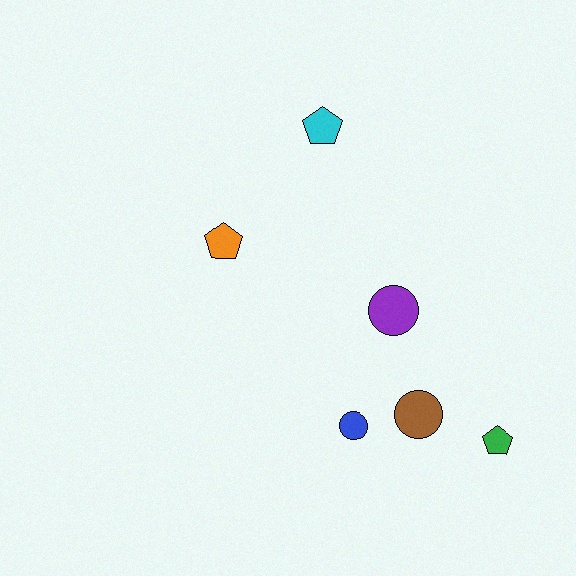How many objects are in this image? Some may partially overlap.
There are 6 objects.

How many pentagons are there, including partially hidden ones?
There are 3 pentagons.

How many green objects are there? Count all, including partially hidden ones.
There is 1 green object.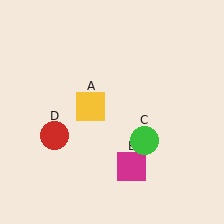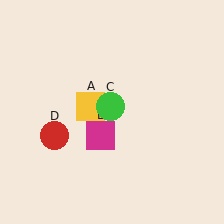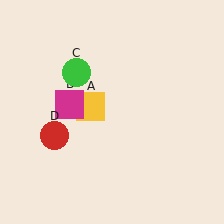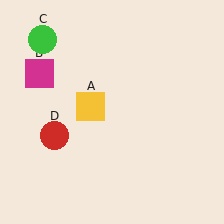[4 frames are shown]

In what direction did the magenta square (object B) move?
The magenta square (object B) moved up and to the left.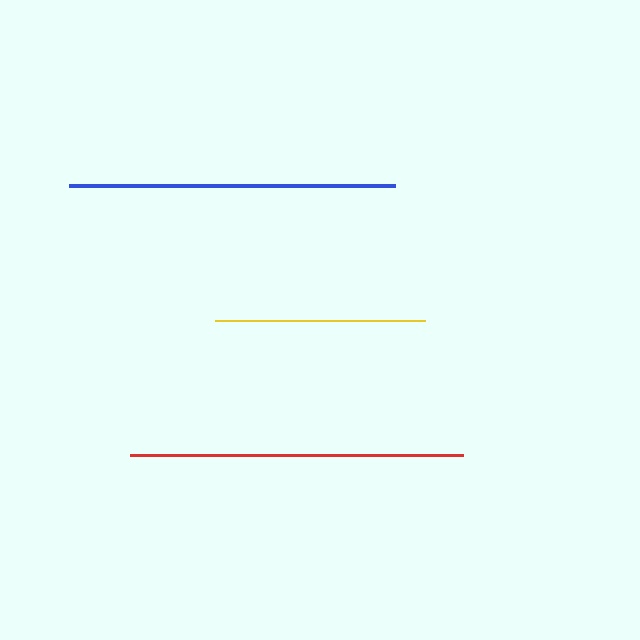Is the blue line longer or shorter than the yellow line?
The blue line is longer than the yellow line.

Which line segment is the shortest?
The yellow line is the shortest at approximately 210 pixels.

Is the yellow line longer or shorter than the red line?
The red line is longer than the yellow line.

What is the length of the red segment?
The red segment is approximately 333 pixels long.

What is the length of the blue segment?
The blue segment is approximately 327 pixels long.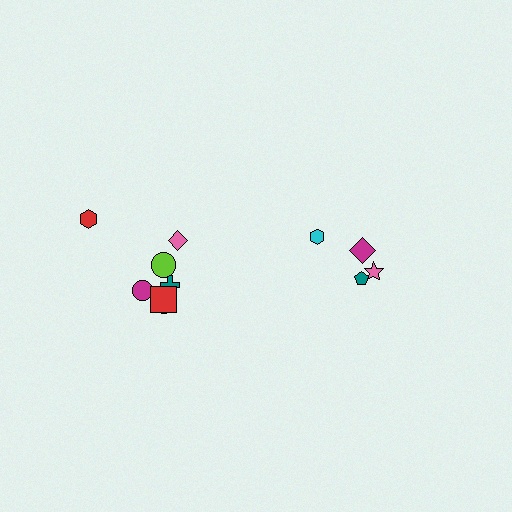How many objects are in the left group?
There are 7 objects.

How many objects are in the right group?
There are 4 objects.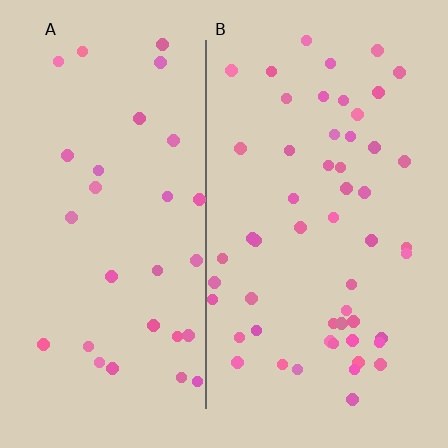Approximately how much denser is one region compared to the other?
Approximately 1.8× — region B over region A.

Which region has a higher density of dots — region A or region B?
B (the right).